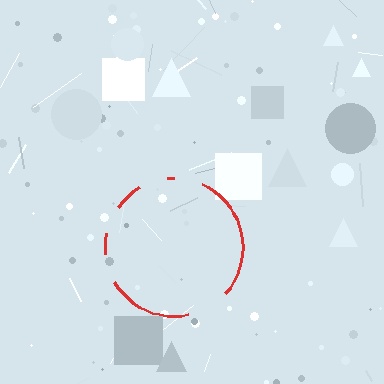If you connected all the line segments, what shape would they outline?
They would outline a circle.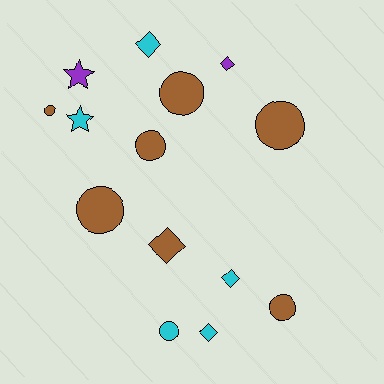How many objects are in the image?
There are 14 objects.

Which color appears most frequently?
Brown, with 7 objects.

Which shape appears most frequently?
Circle, with 7 objects.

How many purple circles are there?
There are no purple circles.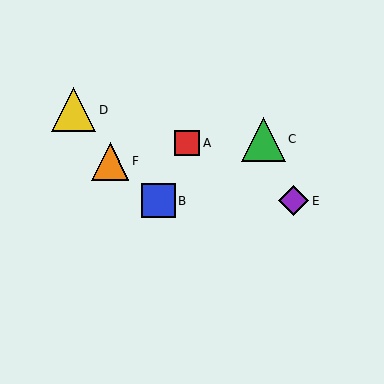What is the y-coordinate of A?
Object A is at y≈143.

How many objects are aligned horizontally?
2 objects (B, E) are aligned horizontally.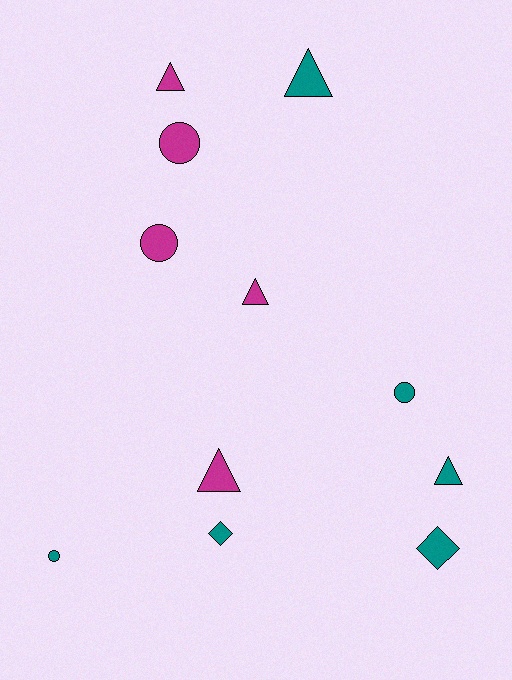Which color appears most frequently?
Teal, with 6 objects.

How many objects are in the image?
There are 11 objects.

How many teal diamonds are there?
There are 2 teal diamonds.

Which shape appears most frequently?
Triangle, with 5 objects.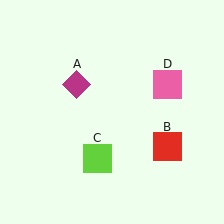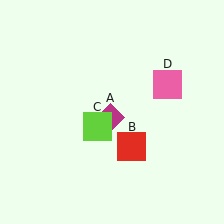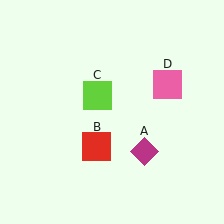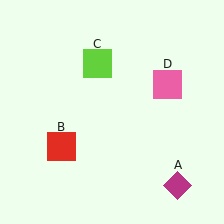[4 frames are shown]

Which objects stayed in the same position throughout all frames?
Pink square (object D) remained stationary.